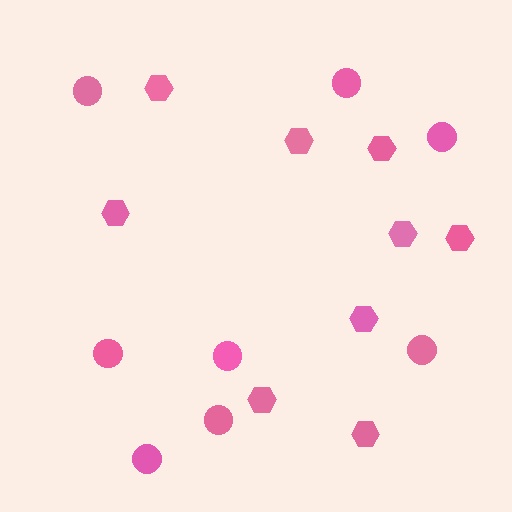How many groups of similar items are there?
There are 2 groups: one group of hexagons (9) and one group of circles (8).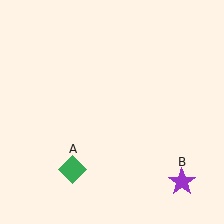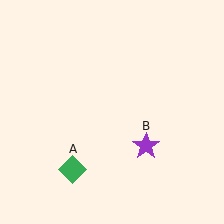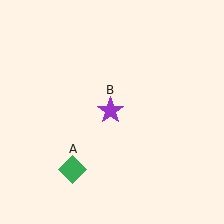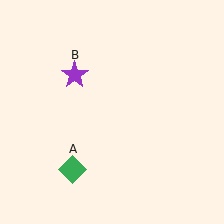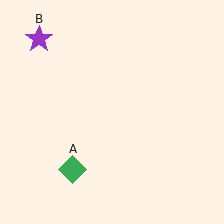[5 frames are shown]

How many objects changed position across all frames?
1 object changed position: purple star (object B).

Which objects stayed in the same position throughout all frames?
Green diamond (object A) remained stationary.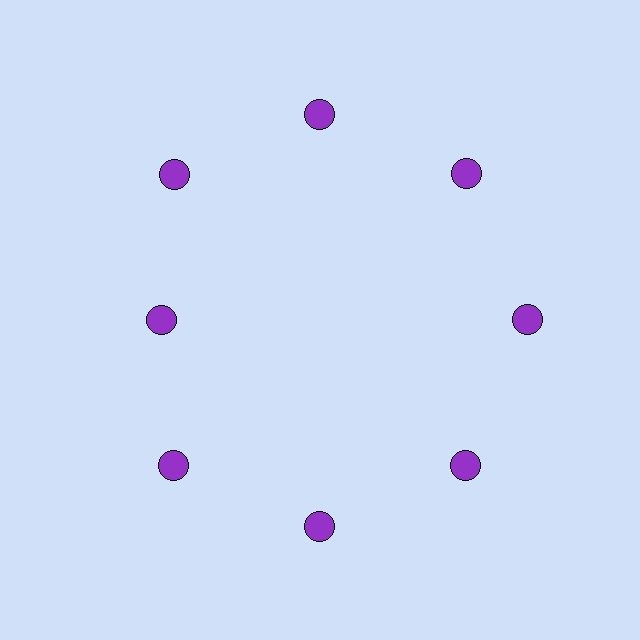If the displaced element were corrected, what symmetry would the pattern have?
It would have 8-fold rotational symmetry — the pattern would map onto itself every 45 degrees.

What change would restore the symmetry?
The symmetry would be restored by moving it outward, back onto the ring so that all 8 circles sit at equal angles and equal distance from the center.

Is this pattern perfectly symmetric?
No. The 8 purple circles are arranged in a ring, but one element near the 9 o'clock position is pulled inward toward the center, breaking the 8-fold rotational symmetry.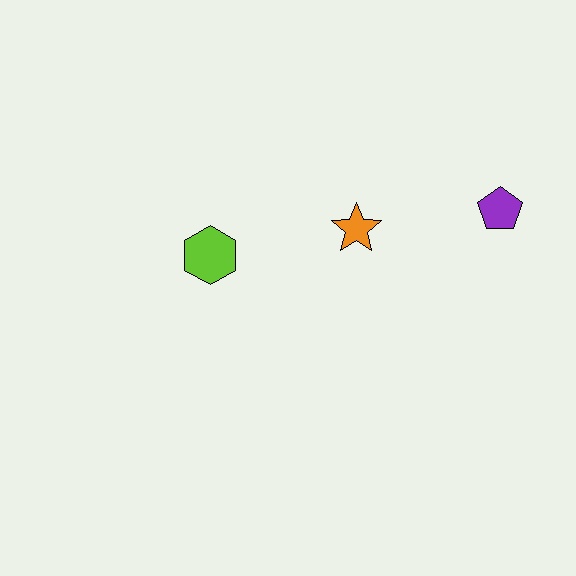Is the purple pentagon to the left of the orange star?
No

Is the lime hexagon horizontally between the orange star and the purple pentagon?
No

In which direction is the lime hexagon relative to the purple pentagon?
The lime hexagon is to the left of the purple pentagon.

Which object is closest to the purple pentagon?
The orange star is closest to the purple pentagon.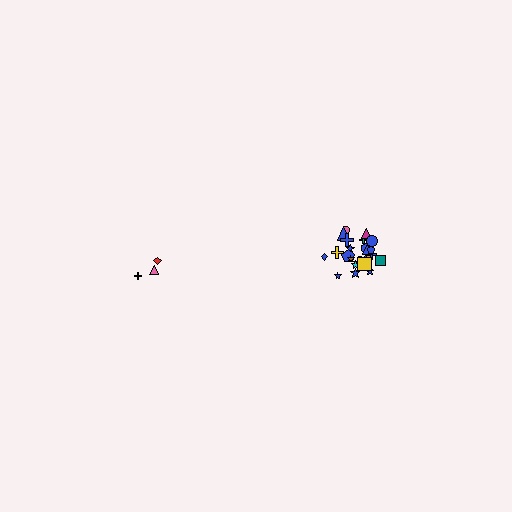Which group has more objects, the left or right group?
The right group.